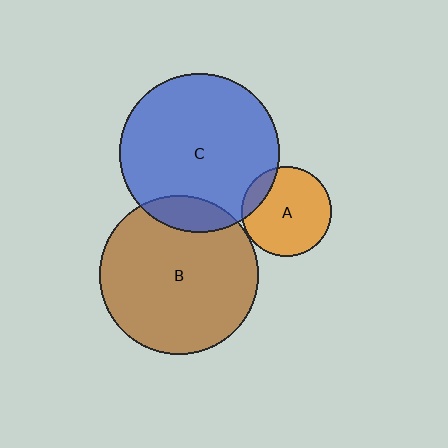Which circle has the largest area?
Circle C (blue).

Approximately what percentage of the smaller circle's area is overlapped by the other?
Approximately 15%.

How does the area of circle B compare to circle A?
Approximately 3.1 times.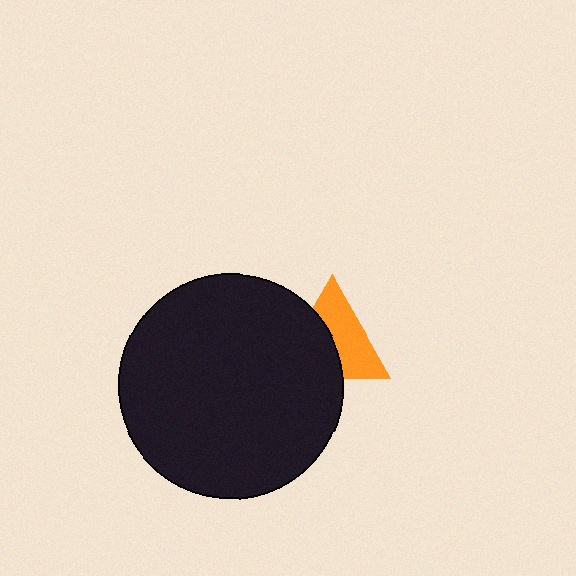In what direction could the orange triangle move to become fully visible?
The orange triangle could move right. That would shift it out from behind the black circle entirely.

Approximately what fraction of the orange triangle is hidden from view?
Roughly 46% of the orange triangle is hidden behind the black circle.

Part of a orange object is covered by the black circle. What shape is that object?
It is a triangle.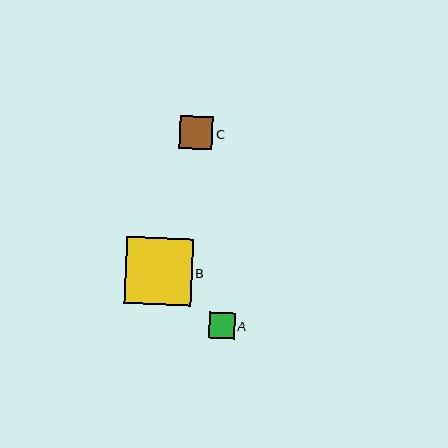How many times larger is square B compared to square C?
Square B is approximately 2.0 times the size of square C.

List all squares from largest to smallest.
From largest to smallest: B, C, A.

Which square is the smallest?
Square A is the smallest with a size of approximately 26 pixels.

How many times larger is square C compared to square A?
Square C is approximately 1.3 times the size of square A.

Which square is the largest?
Square B is the largest with a size of approximately 67 pixels.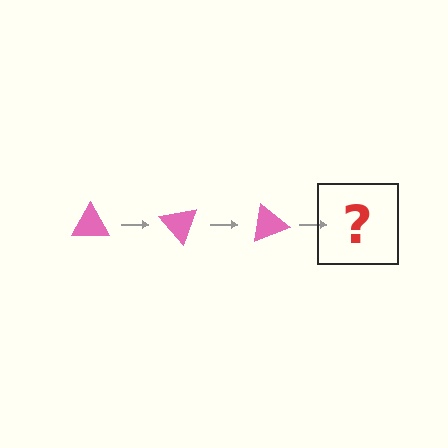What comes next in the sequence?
The next element should be a pink triangle rotated 150 degrees.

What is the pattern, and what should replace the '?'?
The pattern is that the triangle rotates 50 degrees each step. The '?' should be a pink triangle rotated 150 degrees.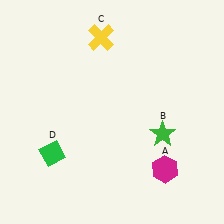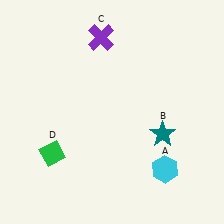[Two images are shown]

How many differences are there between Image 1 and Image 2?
There are 3 differences between the two images.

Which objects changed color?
A changed from magenta to cyan. B changed from green to teal. C changed from yellow to purple.